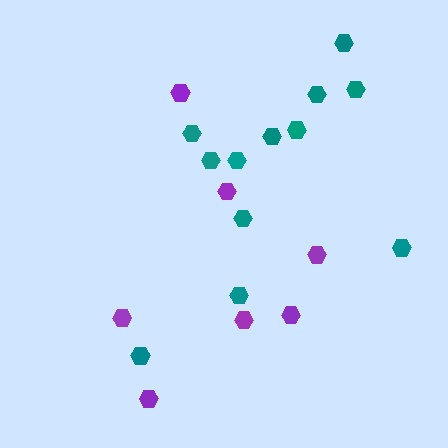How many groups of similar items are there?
There are 2 groups: one group of teal hexagons (12) and one group of purple hexagons (7).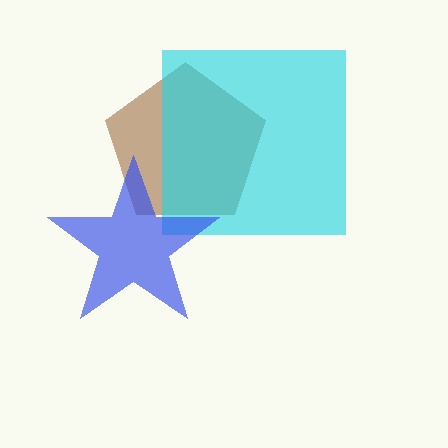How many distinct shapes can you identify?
There are 3 distinct shapes: a brown pentagon, a cyan square, a blue star.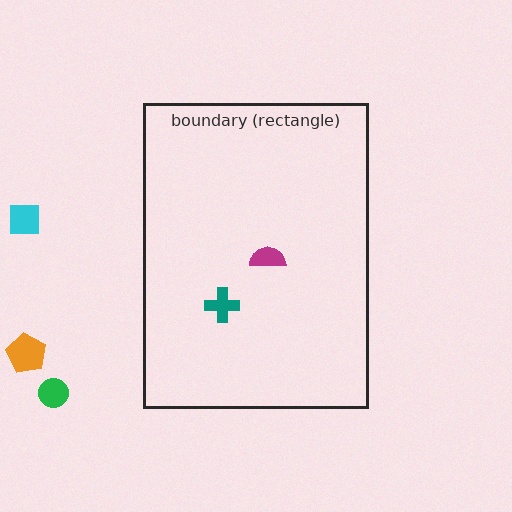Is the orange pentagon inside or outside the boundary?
Outside.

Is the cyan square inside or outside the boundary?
Outside.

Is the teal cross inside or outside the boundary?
Inside.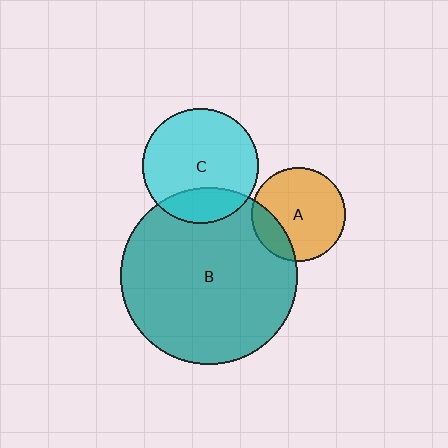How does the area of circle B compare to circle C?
Approximately 2.4 times.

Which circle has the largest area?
Circle B (teal).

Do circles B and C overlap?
Yes.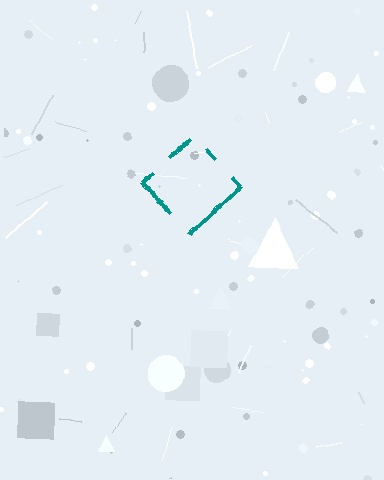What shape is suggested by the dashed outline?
The dashed outline suggests a diamond.